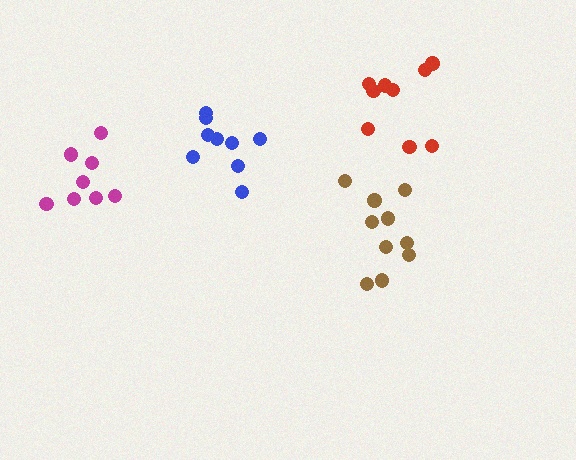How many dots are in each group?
Group 1: 9 dots, Group 2: 8 dots, Group 3: 9 dots, Group 4: 10 dots (36 total).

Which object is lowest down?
The brown cluster is bottommost.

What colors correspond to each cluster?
The clusters are colored: red, magenta, blue, brown.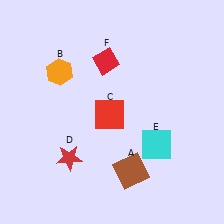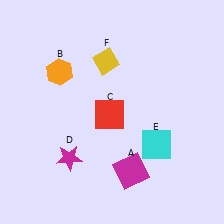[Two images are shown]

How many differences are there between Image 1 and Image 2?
There are 3 differences between the two images.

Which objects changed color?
A changed from brown to magenta. D changed from red to magenta. F changed from red to yellow.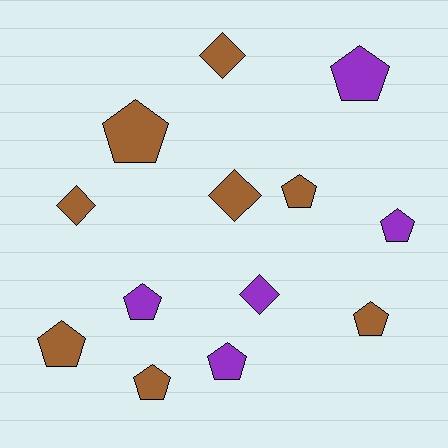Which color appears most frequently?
Brown, with 8 objects.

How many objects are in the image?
There are 13 objects.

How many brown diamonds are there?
There are 3 brown diamonds.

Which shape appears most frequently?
Pentagon, with 9 objects.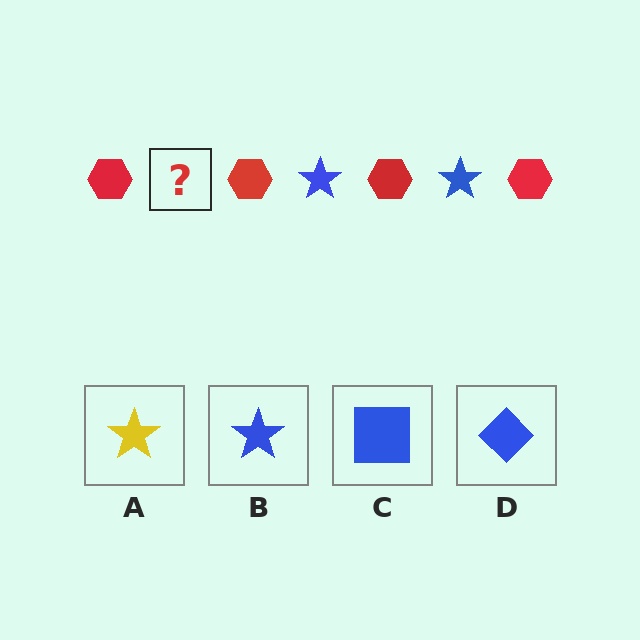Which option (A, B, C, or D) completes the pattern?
B.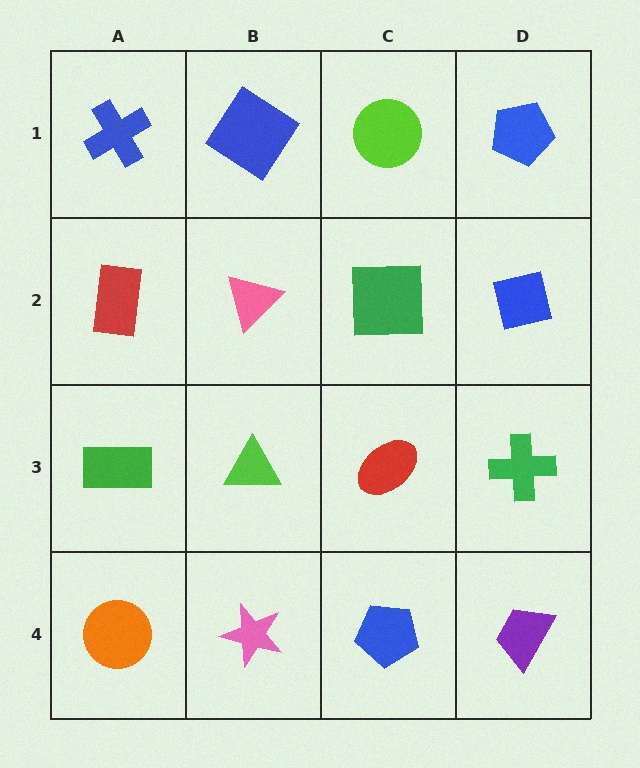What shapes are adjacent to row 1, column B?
A pink triangle (row 2, column B), a blue cross (row 1, column A), a lime circle (row 1, column C).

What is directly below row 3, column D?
A purple trapezoid.